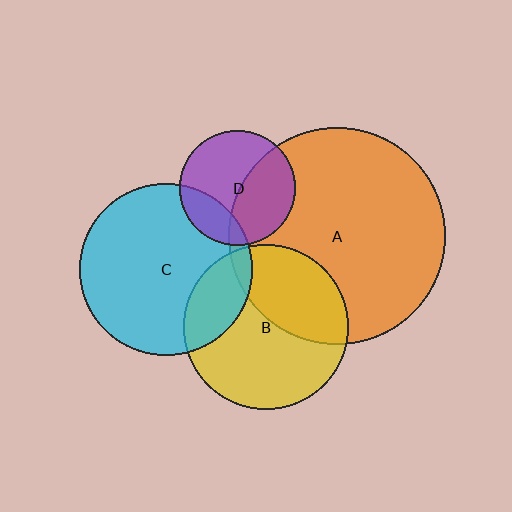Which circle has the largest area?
Circle A (orange).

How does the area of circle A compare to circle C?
Approximately 1.6 times.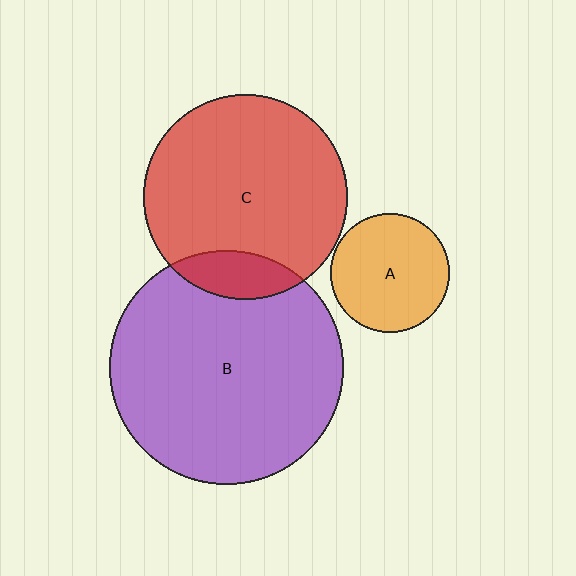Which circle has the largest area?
Circle B (purple).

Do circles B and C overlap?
Yes.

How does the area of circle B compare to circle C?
Approximately 1.3 times.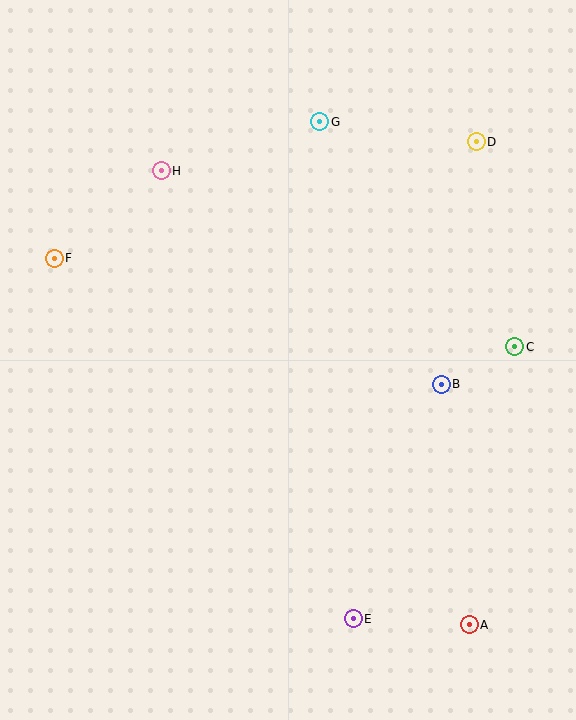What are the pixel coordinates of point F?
Point F is at (54, 258).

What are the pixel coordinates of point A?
Point A is at (469, 625).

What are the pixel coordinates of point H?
Point H is at (161, 171).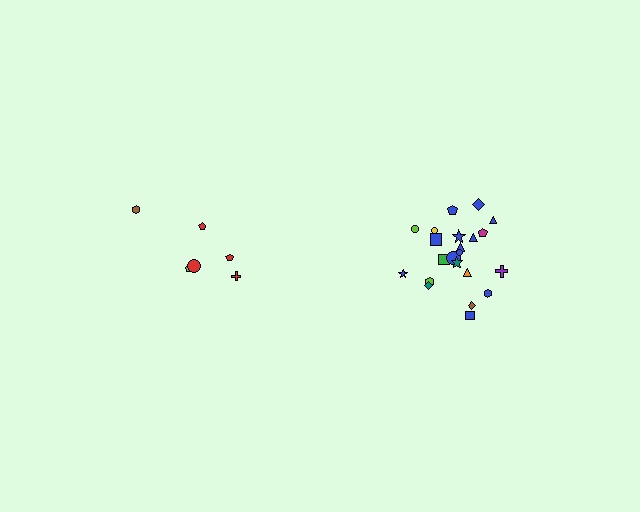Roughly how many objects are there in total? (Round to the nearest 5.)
Roughly 30 objects in total.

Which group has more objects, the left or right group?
The right group.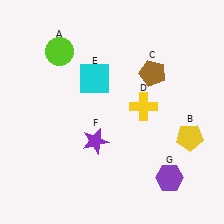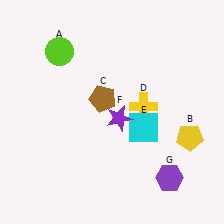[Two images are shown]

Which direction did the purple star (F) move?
The purple star (F) moved right.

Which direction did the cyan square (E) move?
The cyan square (E) moved right.